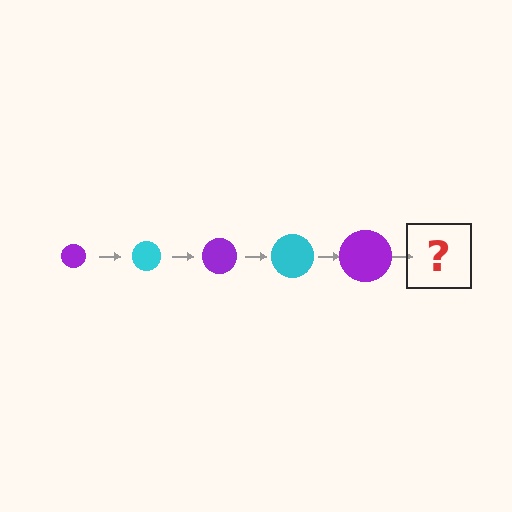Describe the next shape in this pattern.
It should be a cyan circle, larger than the previous one.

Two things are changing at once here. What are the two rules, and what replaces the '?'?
The two rules are that the circle grows larger each step and the color cycles through purple and cyan. The '?' should be a cyan circle, larger than the previous one.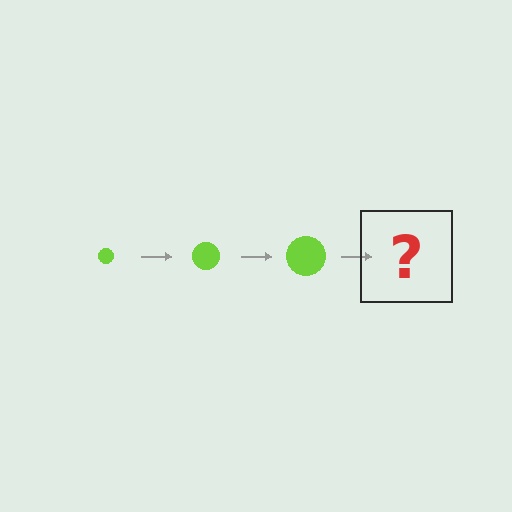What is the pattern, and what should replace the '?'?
The pattern is that the circle gets progressively larger each step. The '?' should be a lime circle, larger than the previous one.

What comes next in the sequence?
The next element should be a lime circle, larger than the previous one.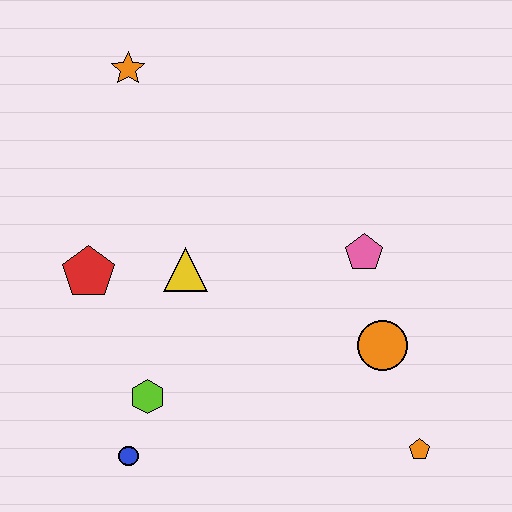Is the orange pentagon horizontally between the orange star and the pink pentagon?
No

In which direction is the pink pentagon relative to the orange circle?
The pink pentagon is above the orange circle.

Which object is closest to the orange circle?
The pink pentagon is closest to the orange circle.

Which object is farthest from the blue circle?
The orange star is farthest from the blue circle.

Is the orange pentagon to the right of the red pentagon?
Yes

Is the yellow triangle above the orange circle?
Yes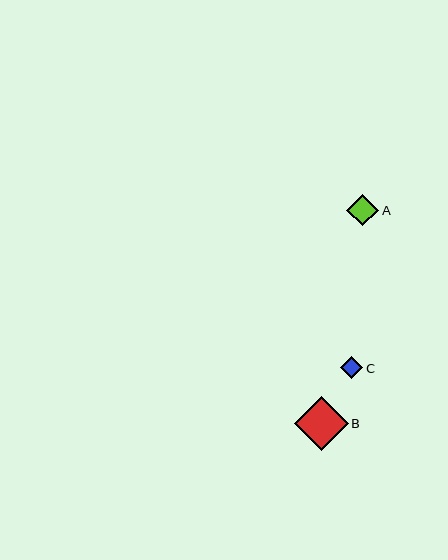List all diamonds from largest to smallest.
From largest to smallest: B, A, C.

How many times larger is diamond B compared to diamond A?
Diamond B is approximately 1.7 times the size of diamond A.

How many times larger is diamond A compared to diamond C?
Diamond A is approximately 1.5 times the size of diamond C.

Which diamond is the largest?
Diamond B is the largest with a size of approximately 54 pixels.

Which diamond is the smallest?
Diamond C is the smallest with a size of approximately 22 pixels.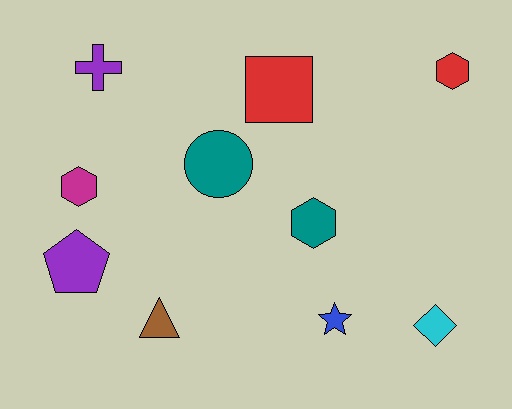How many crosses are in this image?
There is 1 cross.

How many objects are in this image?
There are 10 objects.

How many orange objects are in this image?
There are no orange objects.